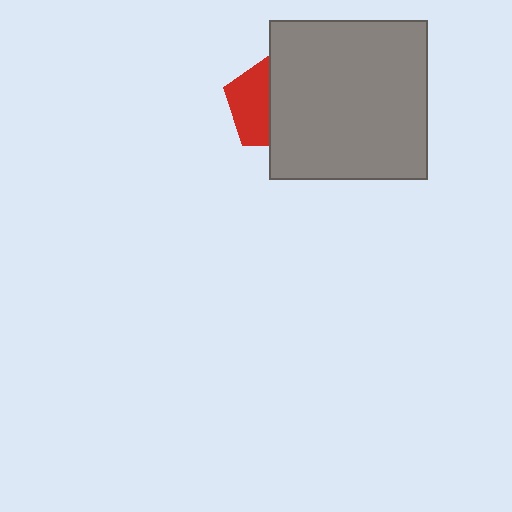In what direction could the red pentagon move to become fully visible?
The red pentagon could move left. That would shift it out from behind the gray square entirely.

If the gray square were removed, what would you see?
You would see the complete red pentagon.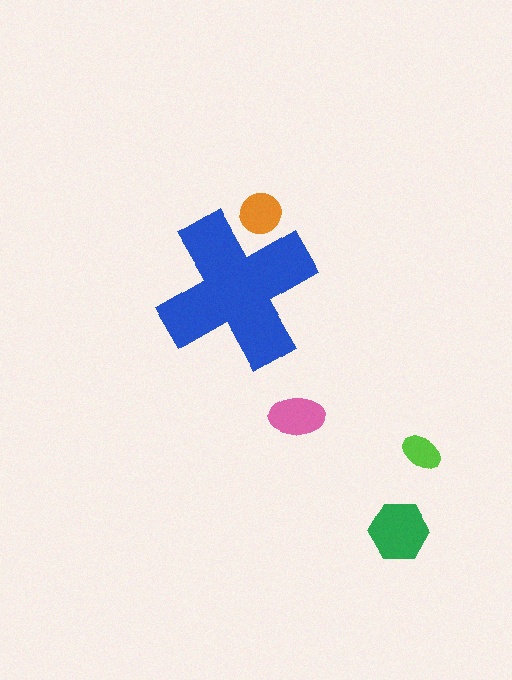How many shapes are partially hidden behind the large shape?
1 shape is partially hidden.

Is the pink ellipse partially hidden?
No, the pink ellipse is fully visible.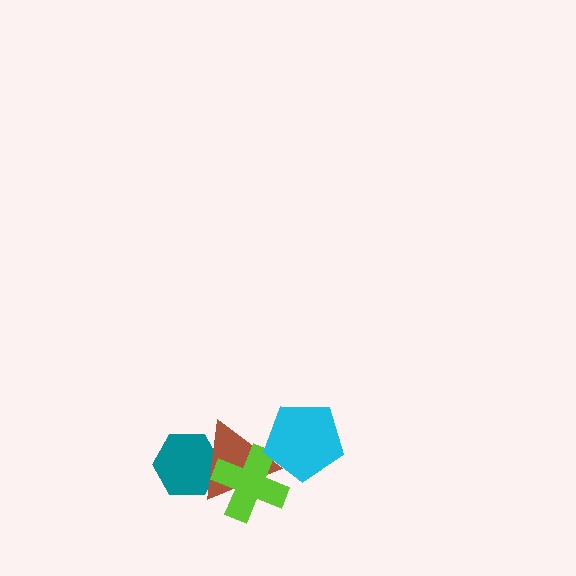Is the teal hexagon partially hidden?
Yes, it is partially covered by another shape.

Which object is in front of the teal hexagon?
The brown triangle is in front of the teal hexagon.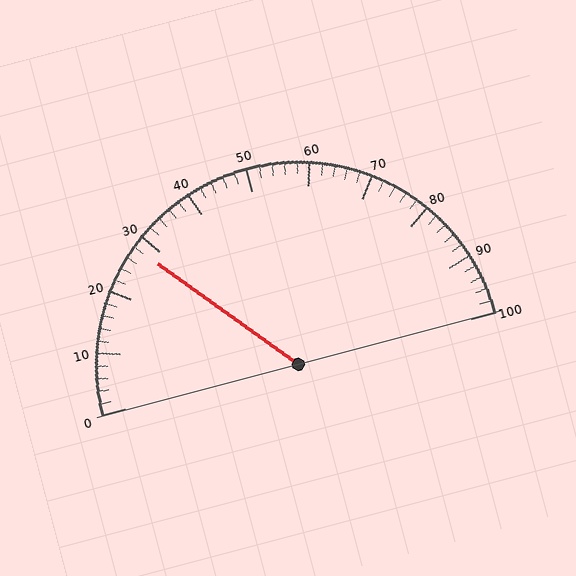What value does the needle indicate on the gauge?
The needle indicates approximately 28.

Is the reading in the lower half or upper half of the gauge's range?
The reading is in the lower half of the range (0 to 100).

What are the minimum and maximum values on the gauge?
The gauge ranges from 0 to 100.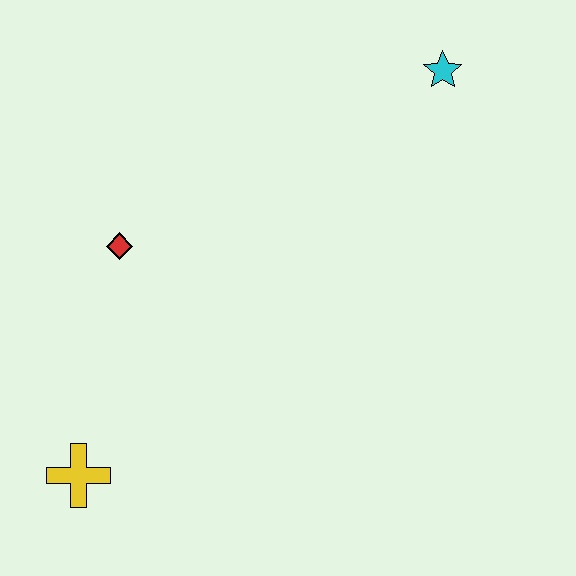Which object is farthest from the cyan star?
The yellow cross is farthest from the cyan star.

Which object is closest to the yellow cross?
The red diamond is closest to the yellow cross.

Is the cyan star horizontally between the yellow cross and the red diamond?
No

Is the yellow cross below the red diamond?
Yes